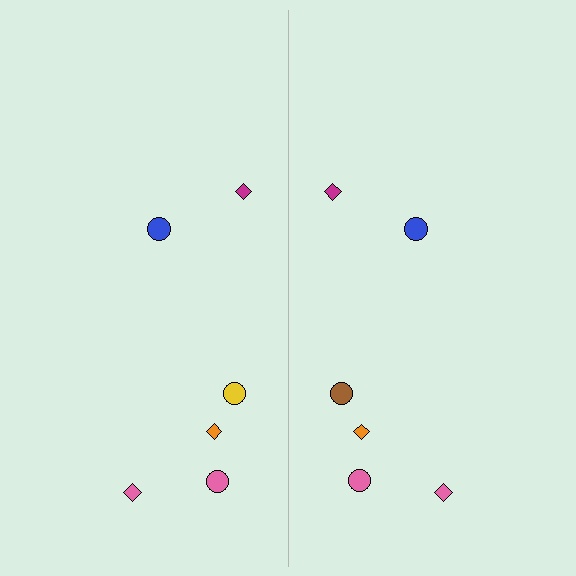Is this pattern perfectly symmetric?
No, the pattern is not perfectly symmetric. The brown circle on the right side breaks the symmetry — its mirror counterpart is yellow.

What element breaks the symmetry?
The brown circle on the right side breaks the symmetry — its mirror counterpart is yellow.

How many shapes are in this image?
There are 12 shapes in this image.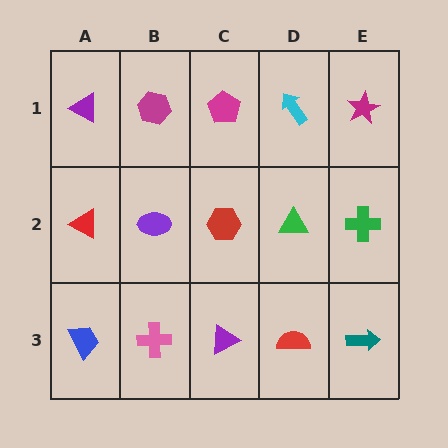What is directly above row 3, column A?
A red triangle.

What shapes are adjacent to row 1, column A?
A red triangle (row 2, column A), a magenta hexagon (row 1, column B).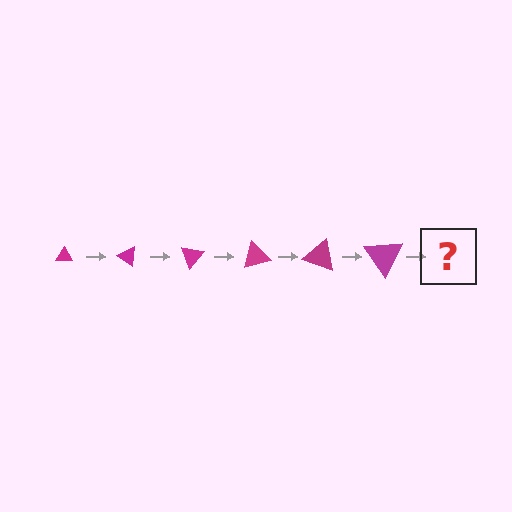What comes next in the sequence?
The next element should be a triangle, larger than the previous one and rotated 210 degrees from the start.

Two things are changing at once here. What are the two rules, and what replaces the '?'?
The two rules are that the triangle grows larger each step and it rotates 35 degrees each step. The '?' should be a triangle, larger than the previous one and rotated 210 degrees from the start.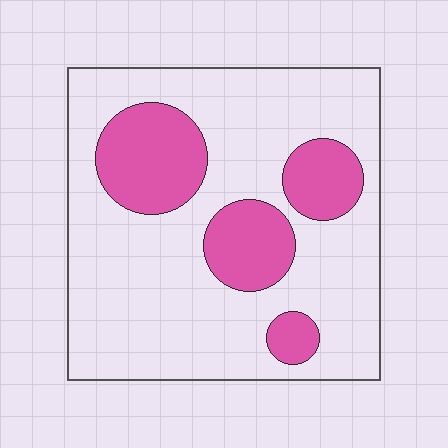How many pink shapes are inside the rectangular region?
4.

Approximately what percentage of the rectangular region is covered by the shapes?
Approximately 25%.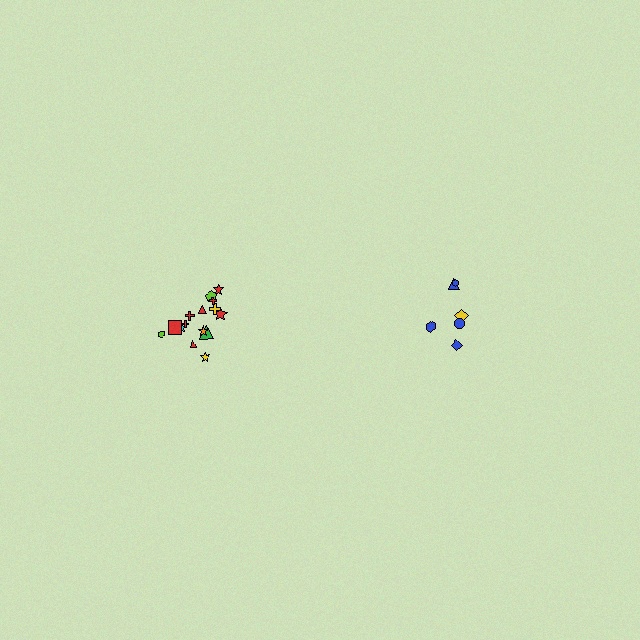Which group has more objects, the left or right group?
The left group.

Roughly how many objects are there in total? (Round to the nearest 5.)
Roughly 20 objects in total.